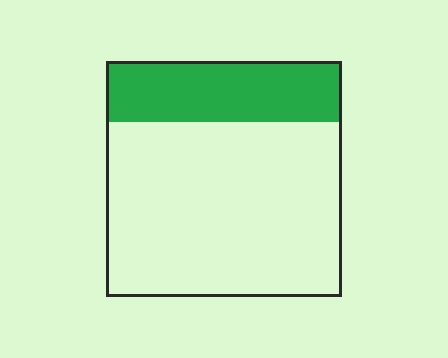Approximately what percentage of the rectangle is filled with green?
Approximately 25%.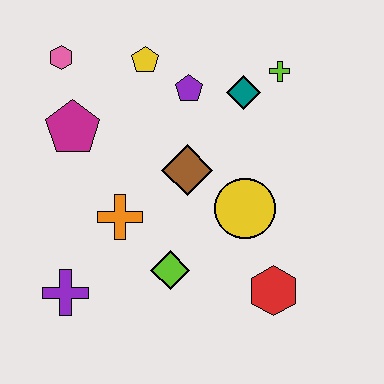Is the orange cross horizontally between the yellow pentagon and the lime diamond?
No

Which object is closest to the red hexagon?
The yellow circle is closest to the red hexagon.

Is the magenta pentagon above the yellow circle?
Yes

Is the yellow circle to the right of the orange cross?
Yes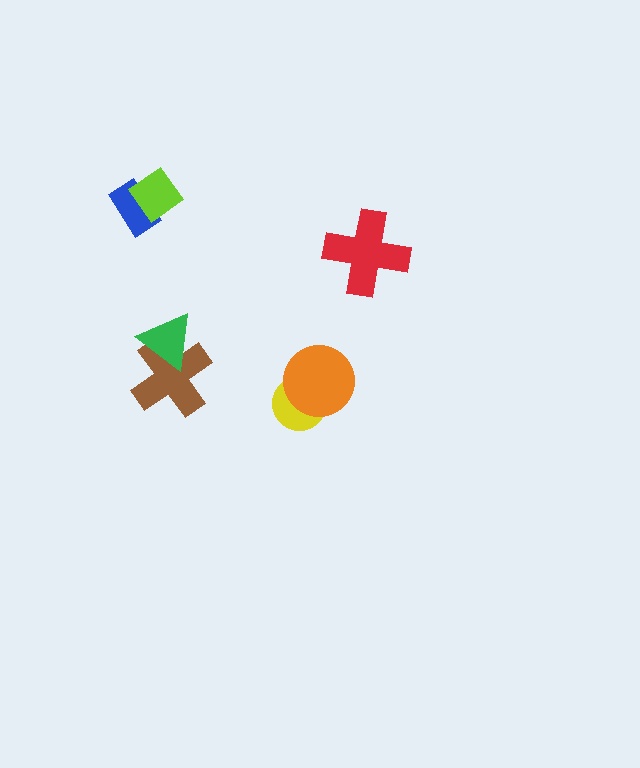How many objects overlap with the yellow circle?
1 object overlaps with the yellow circle.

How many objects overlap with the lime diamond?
1 object overlaps with the lime diamond.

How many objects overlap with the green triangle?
1 object overlaps with the green triangle.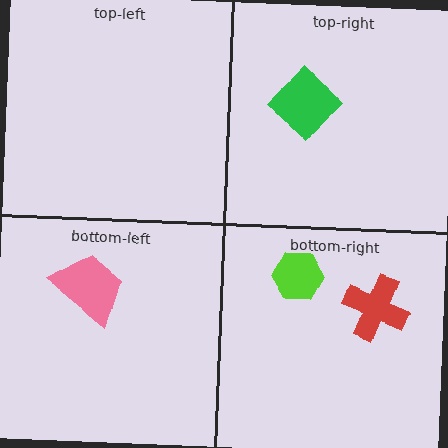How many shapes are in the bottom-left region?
1.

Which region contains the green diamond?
The top-right region.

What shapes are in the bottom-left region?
The pink trapezoid.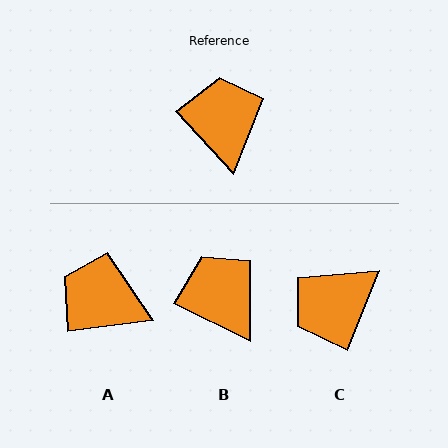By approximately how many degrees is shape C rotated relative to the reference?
Approximately 116 degrees counter-clockwise.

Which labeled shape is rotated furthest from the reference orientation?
C, about 116 degrees away.